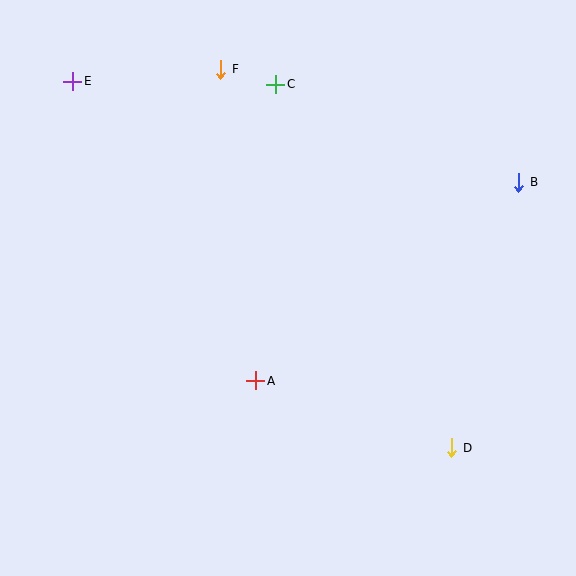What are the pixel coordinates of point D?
Point D is at (452, 448).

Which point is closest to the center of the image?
Point A at (256, 381) is closest to the center.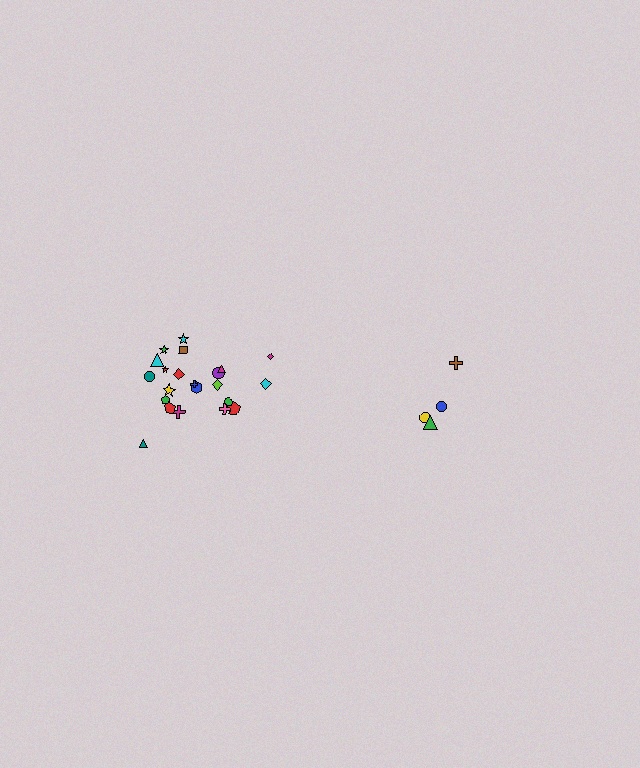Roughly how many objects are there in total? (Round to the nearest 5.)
Roughly 25 objects in total.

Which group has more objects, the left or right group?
The left group.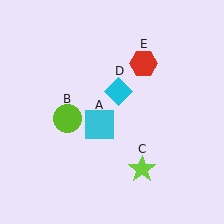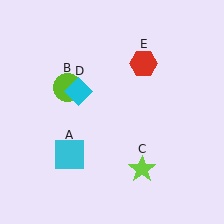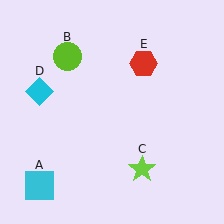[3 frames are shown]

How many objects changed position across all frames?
3 objects changed position: cyan square (object A), lime circle (object B), cyan diamond (object D).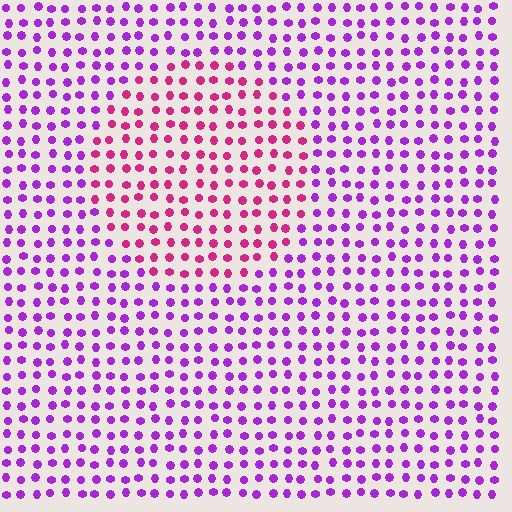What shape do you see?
I see a circle.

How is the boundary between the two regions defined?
The boundary is defined purely by a slight shift in hue (about 42 degrees). Spacing, size, and orientation are identical on both sides.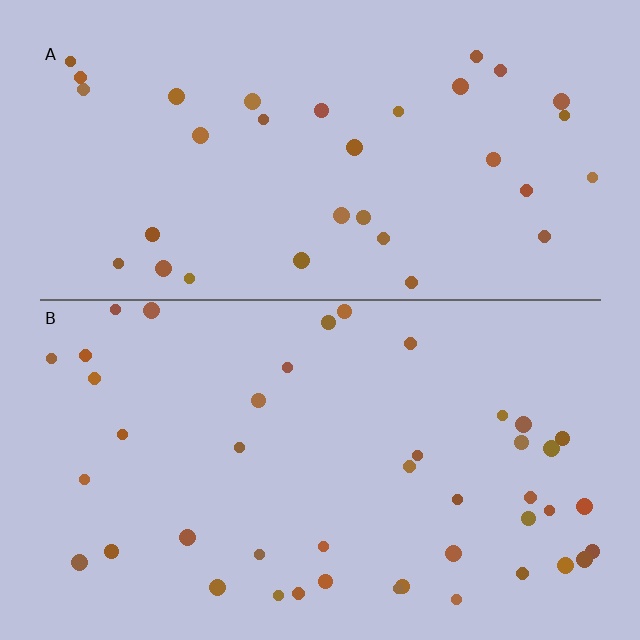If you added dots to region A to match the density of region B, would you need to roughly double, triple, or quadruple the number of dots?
Approximately double.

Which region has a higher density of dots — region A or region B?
B (the bottom).